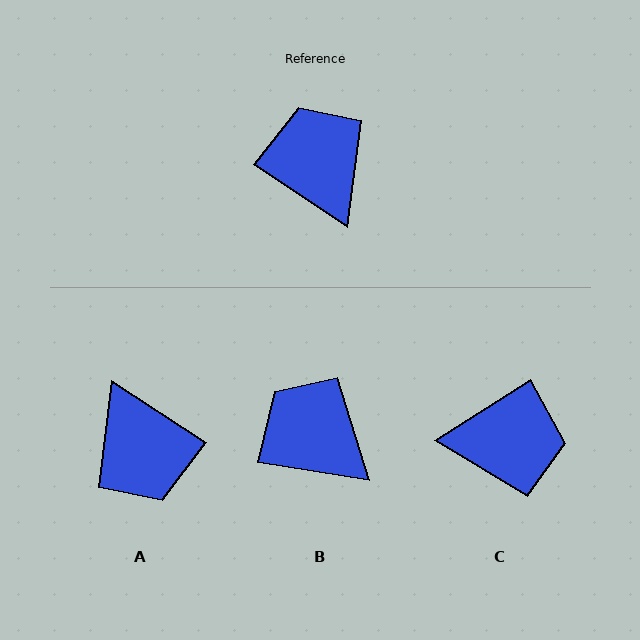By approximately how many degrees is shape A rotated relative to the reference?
Approximately 179 degrees clockwise.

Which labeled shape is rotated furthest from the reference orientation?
A, about 179 degrees away.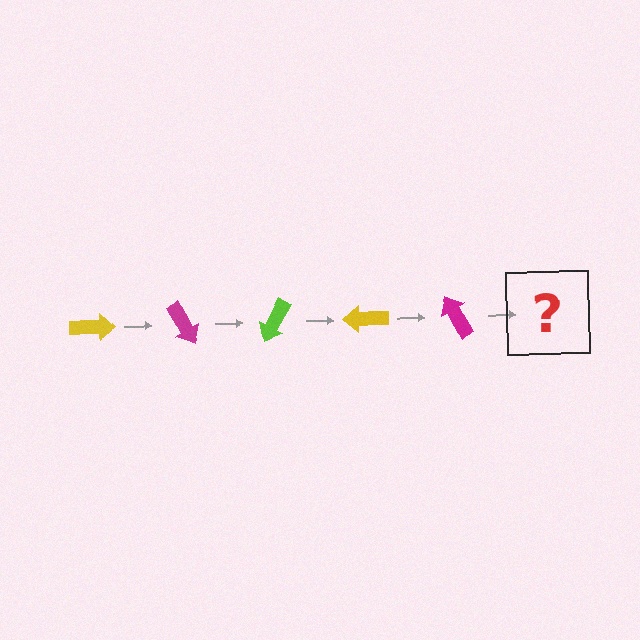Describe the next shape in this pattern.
It should be a lime arrow, rotated 300 degrees from the start.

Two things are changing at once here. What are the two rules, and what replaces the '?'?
The two rules are that it rotates 60 degrees each step and the color cycles through yellow, magenta, and lime. The '?' should be a lime arrow, rotated 300 degrees from the start.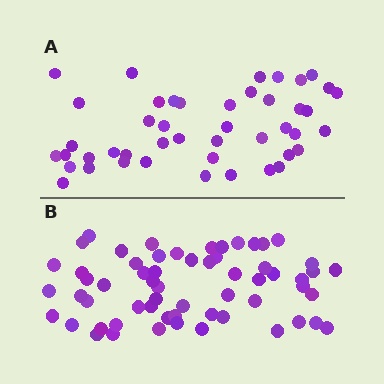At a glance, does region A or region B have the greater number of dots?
Region B (the bottom region) has more dots.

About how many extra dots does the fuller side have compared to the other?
Region B has approximately 15 more dots than region A.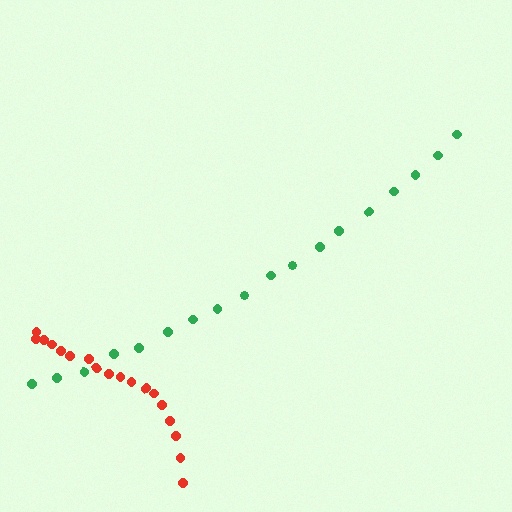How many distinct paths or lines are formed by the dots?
There are 2 distinct paths.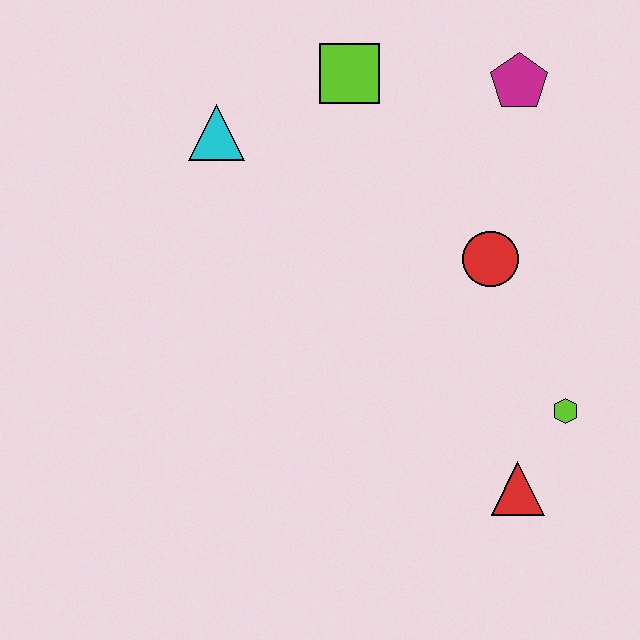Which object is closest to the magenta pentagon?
The lime square is closest to the magenta pentagon.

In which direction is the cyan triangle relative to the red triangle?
The cyan triangle is above the red triangle.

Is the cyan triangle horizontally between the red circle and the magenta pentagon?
No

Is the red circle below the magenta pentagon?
Yes